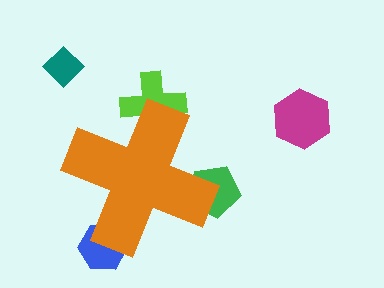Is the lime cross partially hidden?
Yes, the lime cross is partially hidden behind the orange cross.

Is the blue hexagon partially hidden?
Yes, the blue hexagon is partially hidden behind the orange cross.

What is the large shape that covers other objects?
An orange cross.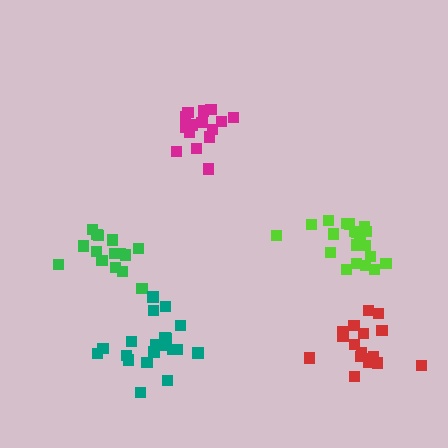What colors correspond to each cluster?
The clusters are colored: green, magenta, lime, red, teal.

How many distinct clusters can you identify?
There are 5 distinct clusters.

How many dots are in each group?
Group 1: 15 dots, Group 2: 15 dots, Group 3: 21 dots, Group 4: 17 dots, Group 5: 21 dots (89 total).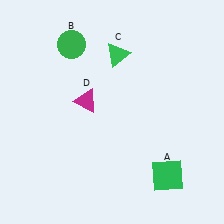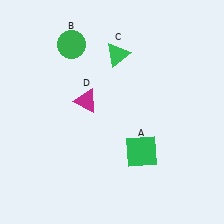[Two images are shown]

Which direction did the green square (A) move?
The green square (A) moved left.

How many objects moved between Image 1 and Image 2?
1 object moved between the two images.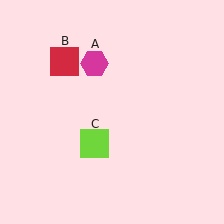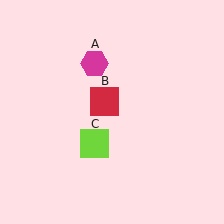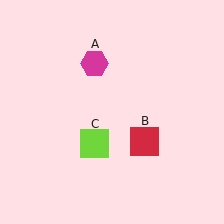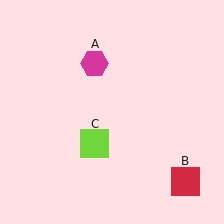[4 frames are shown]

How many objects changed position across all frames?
1 object changed position: red square (object B).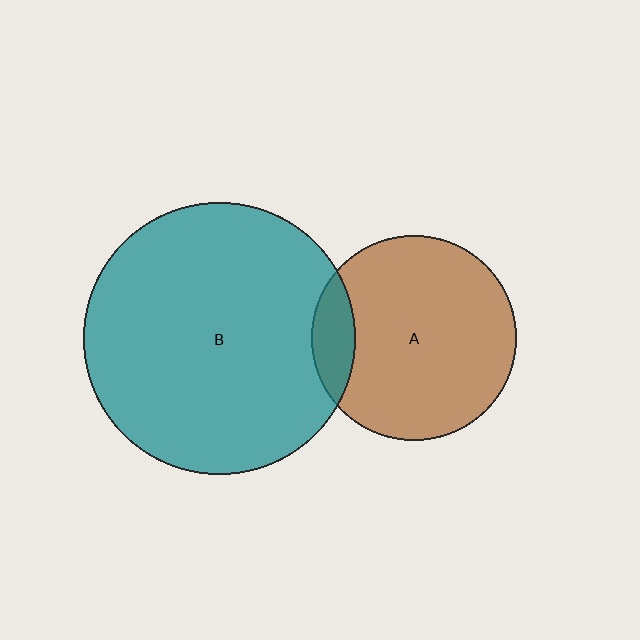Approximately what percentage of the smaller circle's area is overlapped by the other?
Approximately 10%.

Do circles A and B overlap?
Yes.